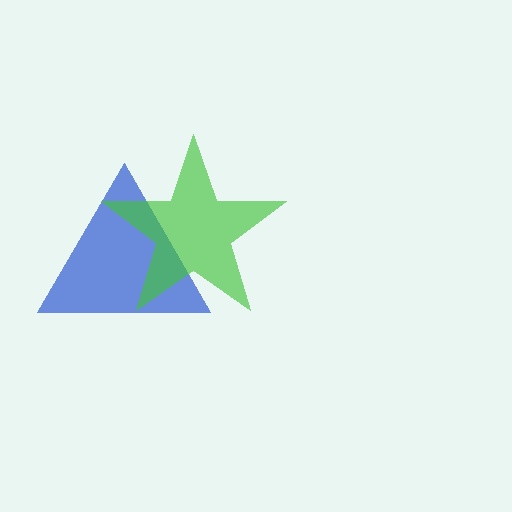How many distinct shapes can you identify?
There are 2 distinct shapes: a blue triangle, a green star.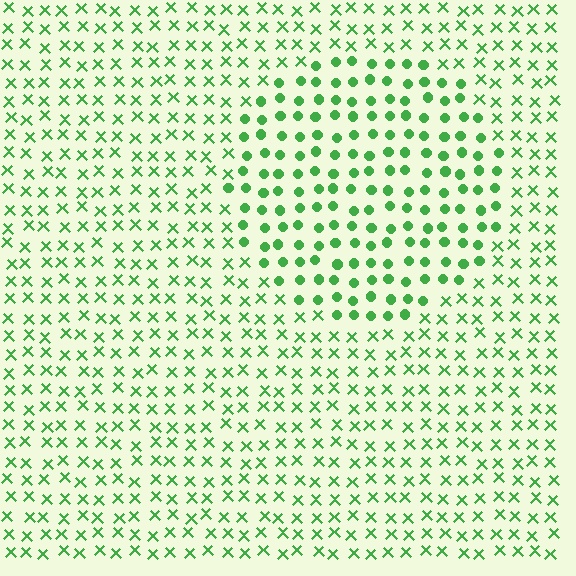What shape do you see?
I see a circle.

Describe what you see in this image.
The image is filled with small green elements arranged in a uniform grid. A circle-shaped region contains circles, while the surrounding area contains X marks. The boundary is defined purely by the change in element shape.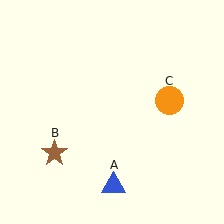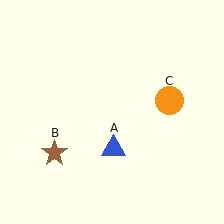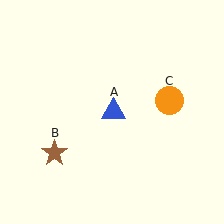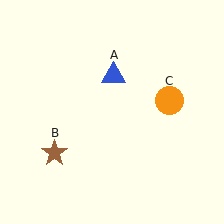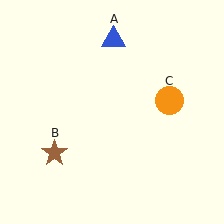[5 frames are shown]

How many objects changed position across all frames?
1 object changed position: blue triangle (object A).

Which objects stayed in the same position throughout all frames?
Brown star (object B) and orange circle (object C) remained stationary.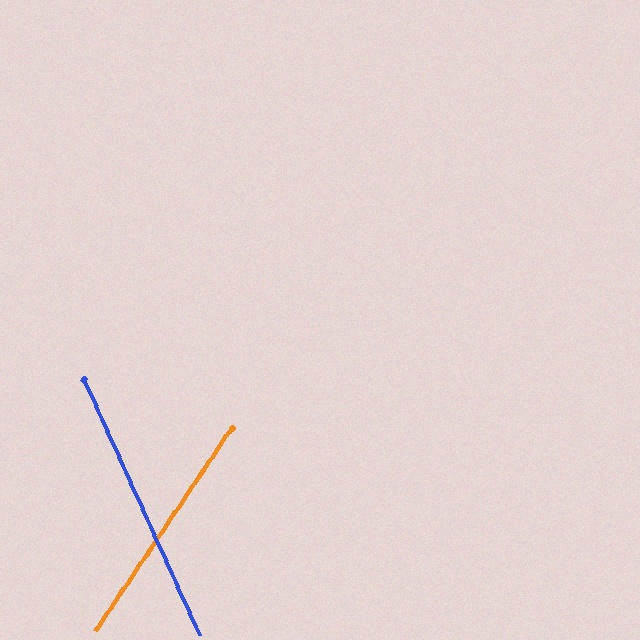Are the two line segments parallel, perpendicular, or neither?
Neither parallel nor perpendicular — they differ by about 58°.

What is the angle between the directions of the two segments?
Approximately 58 degrees.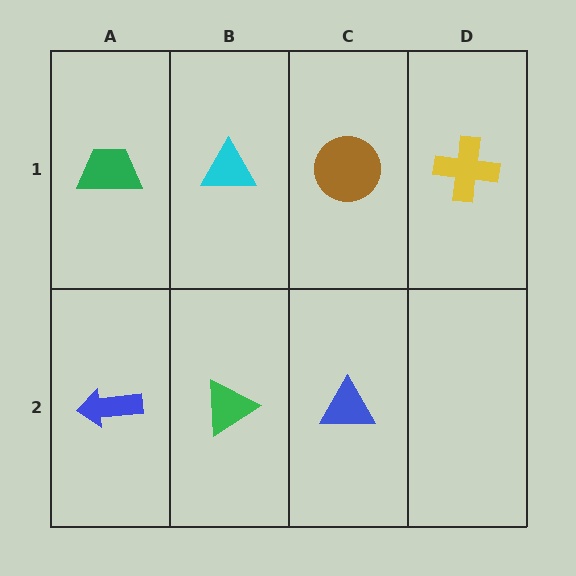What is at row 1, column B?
A cyan triangle.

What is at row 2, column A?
A blue arrow.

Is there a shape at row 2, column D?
No, that cell is empty.